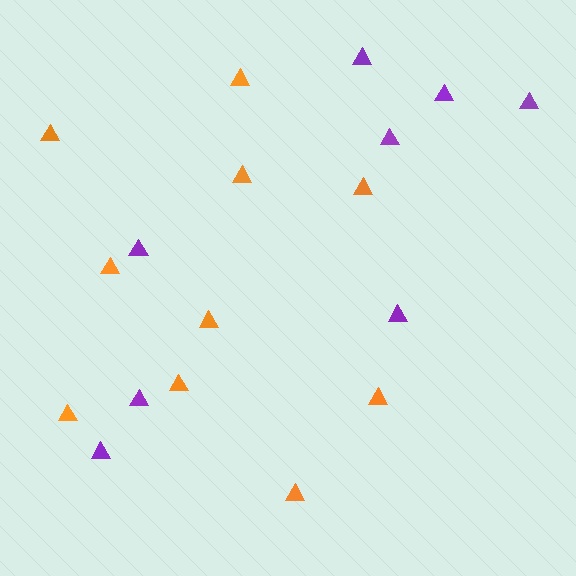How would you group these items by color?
There are 2 groups: one group of orange triangles (10) and one group of purple triangles (8).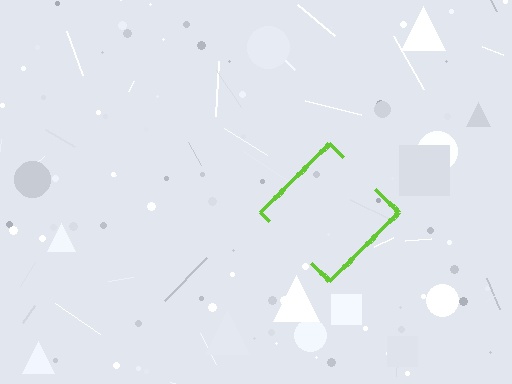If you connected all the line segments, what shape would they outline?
They would outline a diamond.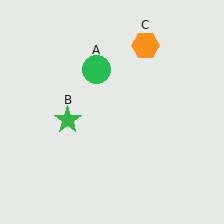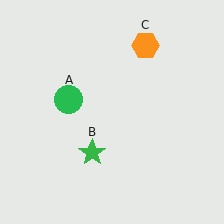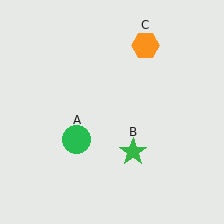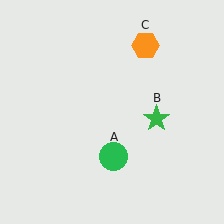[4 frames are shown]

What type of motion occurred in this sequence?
The green circle (object A), green star (object B) rotated counterclockwise around the center of the scene.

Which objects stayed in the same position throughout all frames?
Orange hexagon (object C) remained stationary.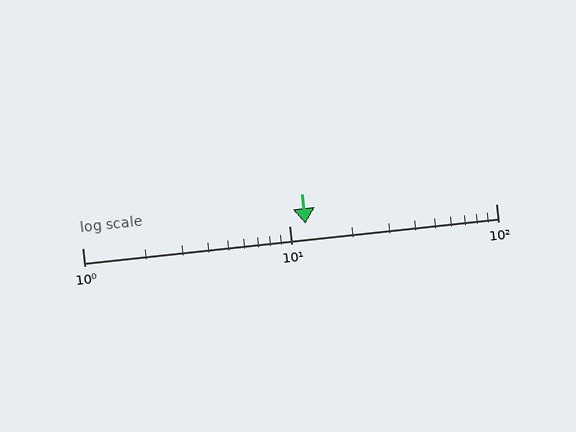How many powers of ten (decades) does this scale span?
The scale spans 2 decades, from 1 to 100.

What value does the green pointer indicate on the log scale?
The pointer indicates approximately 12.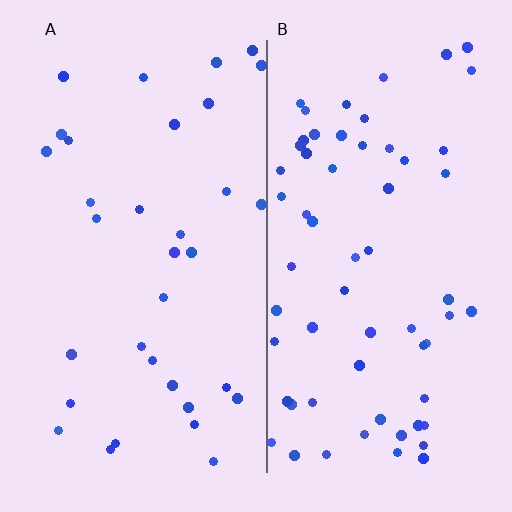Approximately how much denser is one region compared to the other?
Approximately 1.9× — region B over region A.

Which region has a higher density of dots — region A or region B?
B (the right).